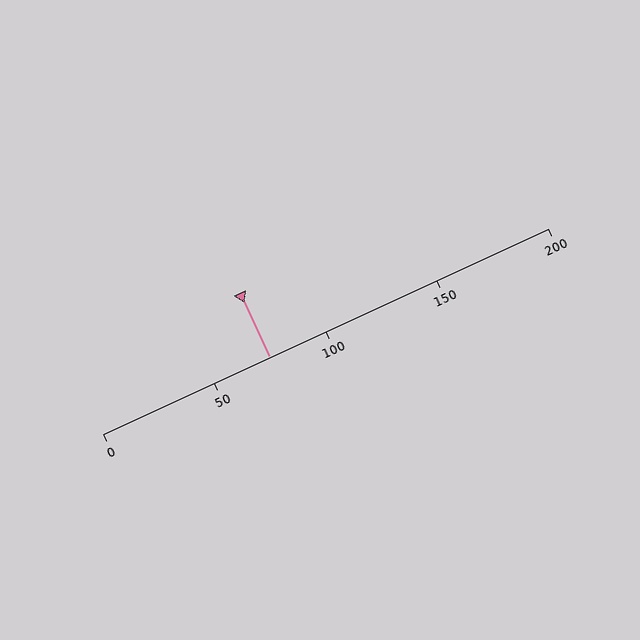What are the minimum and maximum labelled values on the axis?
The axis runs from 0 to 200.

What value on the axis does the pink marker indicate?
The marker indicates approximately 75.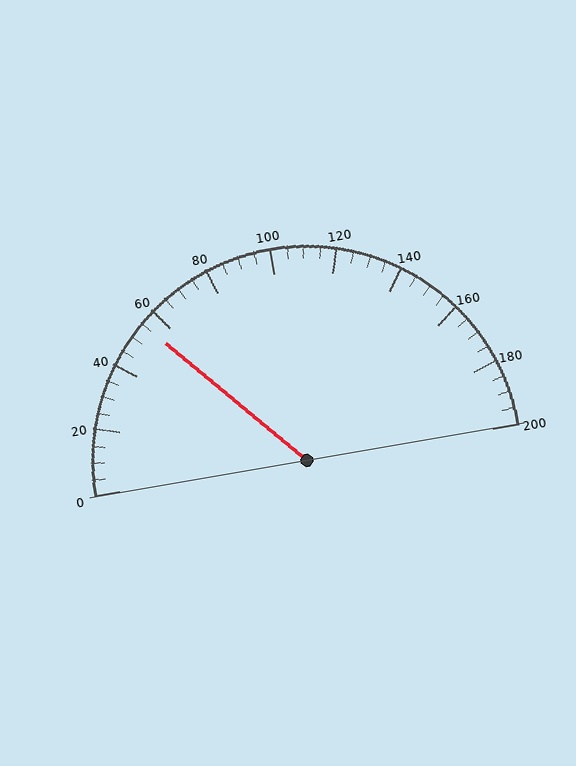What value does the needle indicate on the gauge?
The needle indicates approximately 55.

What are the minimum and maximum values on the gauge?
The gauge ranges from 0 to 200.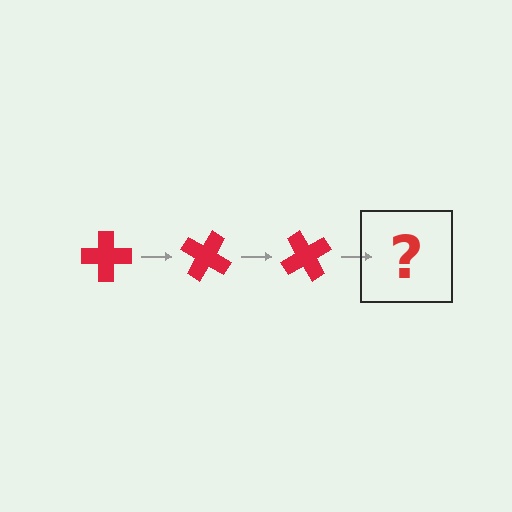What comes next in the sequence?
The next element should be a red cross rotated 90 degrees.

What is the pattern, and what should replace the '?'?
The pattern is that the cross rotates 30 degrees each step. The '?' should be a red cross rotated 90 degrees.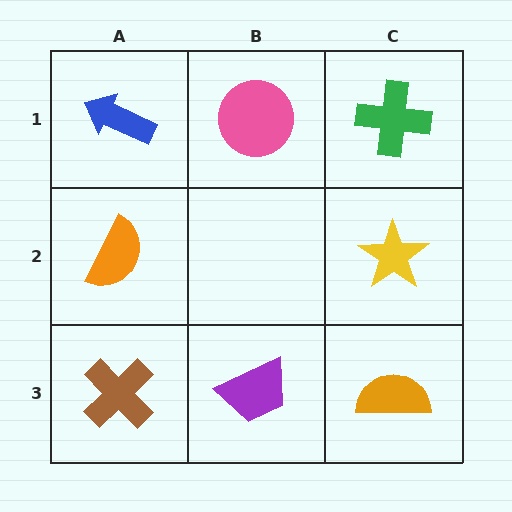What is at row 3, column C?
An orange semicircle.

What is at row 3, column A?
A brown cross.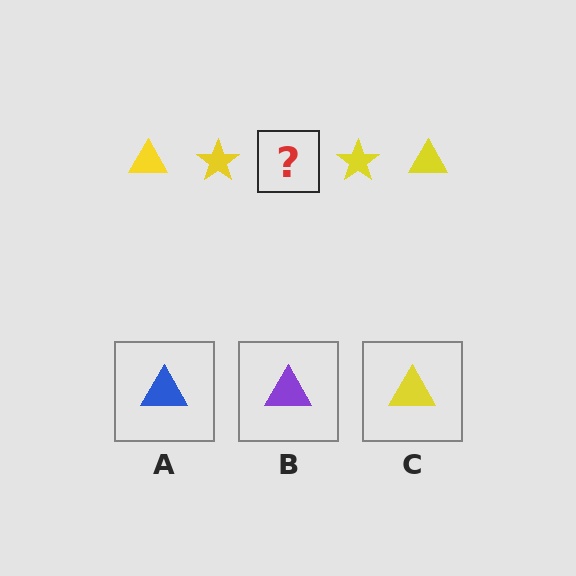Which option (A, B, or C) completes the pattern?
C.